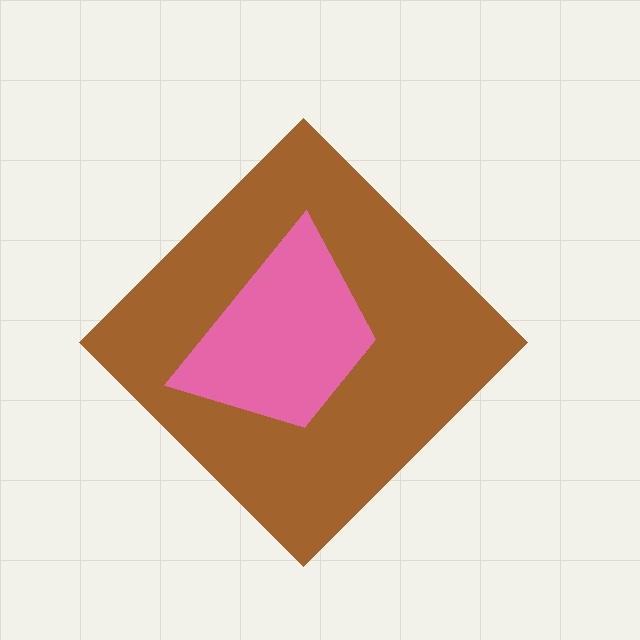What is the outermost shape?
The brown diamond.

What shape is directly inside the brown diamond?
The pink trapezoid.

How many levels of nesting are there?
2.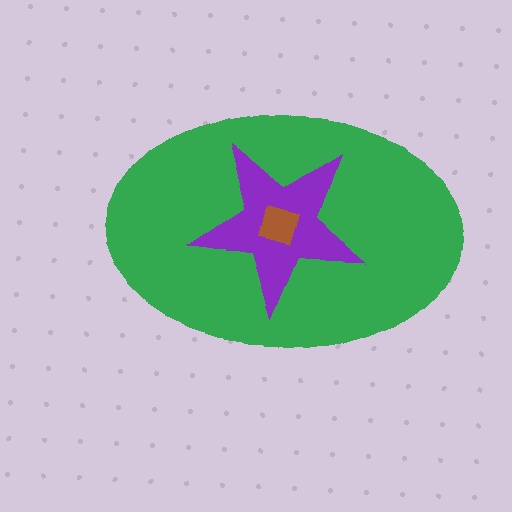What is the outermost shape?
The green ellipse.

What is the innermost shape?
The brown square.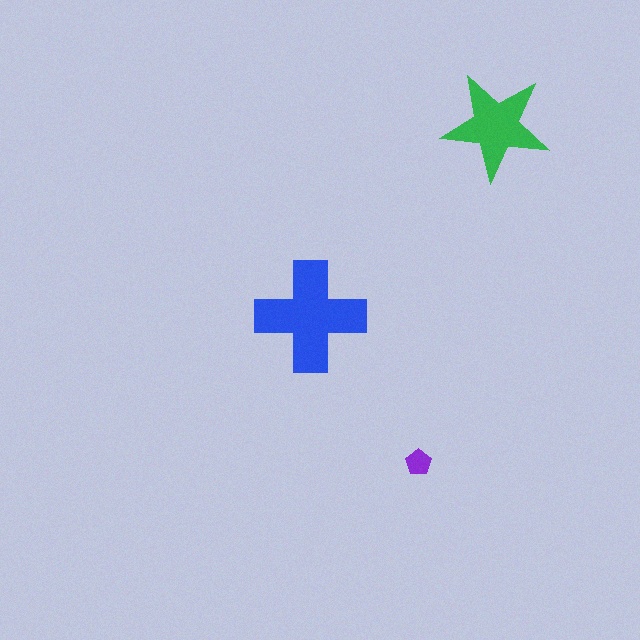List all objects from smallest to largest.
The purple pentagon, the green star, the blue cross.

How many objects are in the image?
There are 3 objects in the image.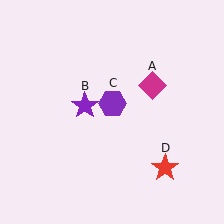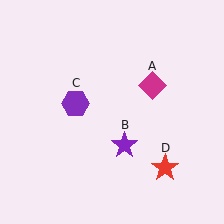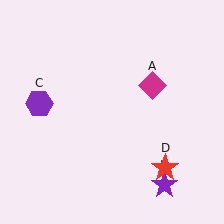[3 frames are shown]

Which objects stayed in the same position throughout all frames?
Magenta diamond (object A) and red star (object D) remained stationary.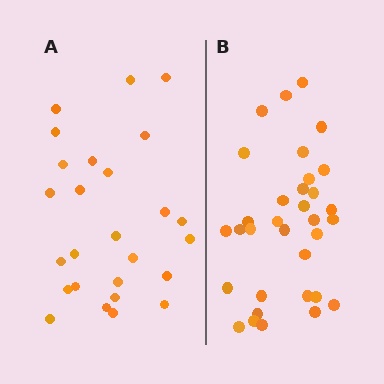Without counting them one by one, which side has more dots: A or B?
Region B (the right region) has more dots.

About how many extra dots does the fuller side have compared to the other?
Region B has roughly 8 or so more dots than region A.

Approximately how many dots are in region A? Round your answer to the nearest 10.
About 30 dots. (The exact count is 26, which rounds to 30.)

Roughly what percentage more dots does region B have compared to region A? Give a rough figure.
About 25% more.